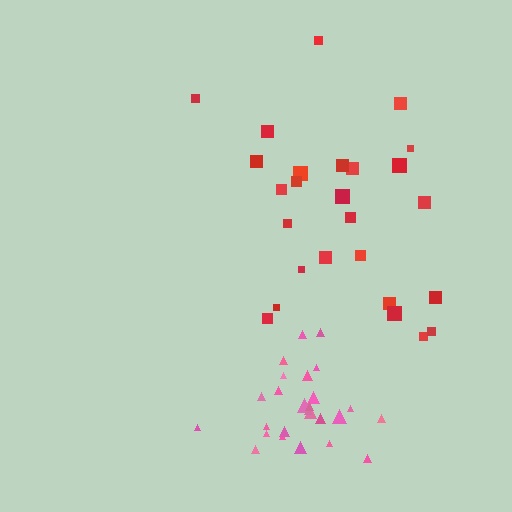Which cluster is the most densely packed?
Pink.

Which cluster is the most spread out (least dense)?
Red.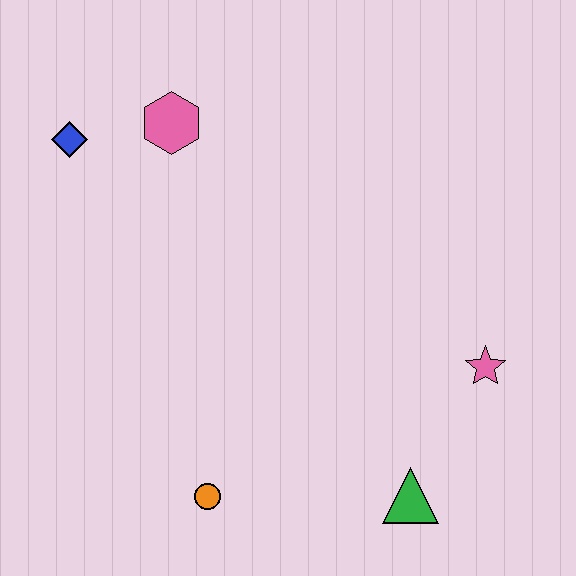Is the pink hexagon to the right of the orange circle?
No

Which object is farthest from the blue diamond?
The green triangle is farthest from the blue diamond.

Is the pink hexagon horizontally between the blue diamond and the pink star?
Yes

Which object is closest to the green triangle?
The pink star is closest to the green triangle.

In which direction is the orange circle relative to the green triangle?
The orange circle is to the left of the green triangle.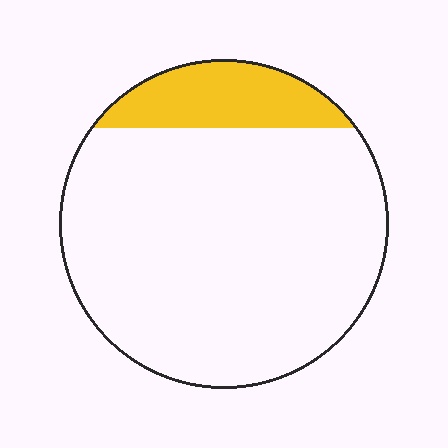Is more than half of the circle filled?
No.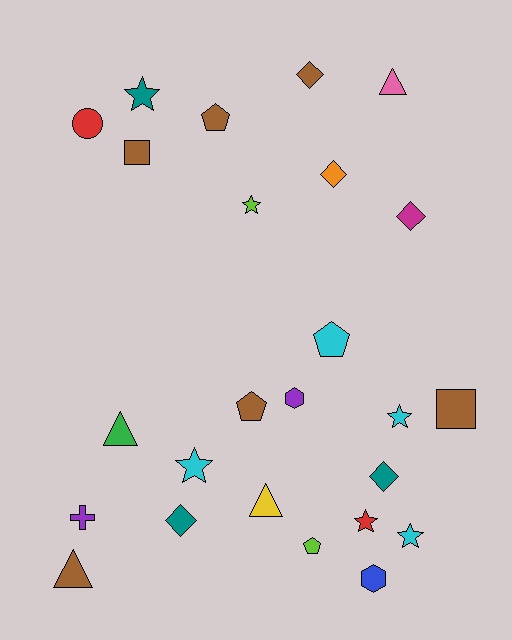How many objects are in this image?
There are 25 objects.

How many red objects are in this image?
There are 2 red objects.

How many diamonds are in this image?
There are 5 diamonds.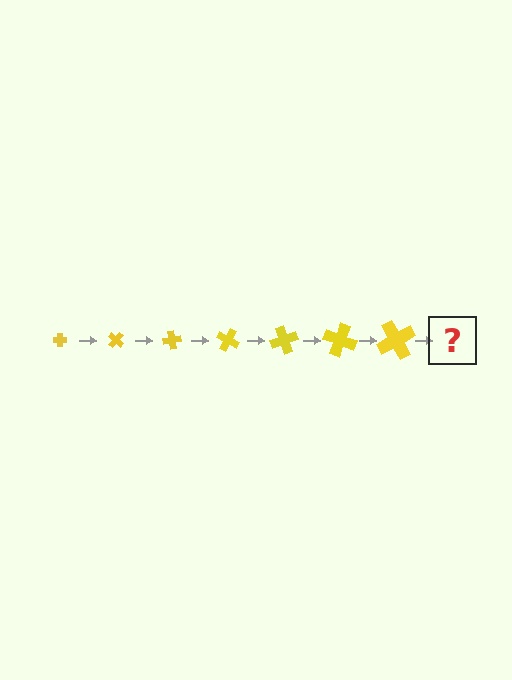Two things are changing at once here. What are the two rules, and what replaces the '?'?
The two rules are that the cross grows larger each step and it rotates 40 degrees each step. The '?' should be a cross, larger than the previous one and rotated 280 degrees from the start.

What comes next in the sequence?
The next element should be a cross, larger than the previous one and rotated 280 degrees from the start.